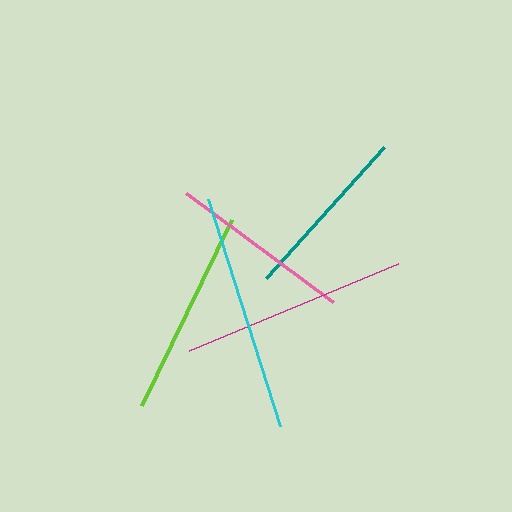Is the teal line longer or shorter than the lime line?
The lime line is longer than the teal line.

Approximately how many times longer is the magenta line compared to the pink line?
The magenta line is approximately 1.2 times the length of the pink line.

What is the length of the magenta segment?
The magenta segment is approximately 226 pixels long.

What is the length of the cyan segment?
The cyan segment is approximately 238 pixels long.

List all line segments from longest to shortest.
From longest to shortest: cyan, magenta, lime, pink, teal.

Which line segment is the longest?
The cyan line is the longest at approximately 238 pixels.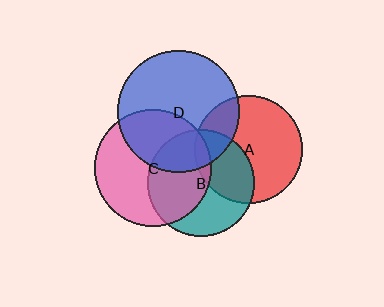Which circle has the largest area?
Circle D (blue).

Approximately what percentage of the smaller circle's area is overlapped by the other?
Approximately 20%.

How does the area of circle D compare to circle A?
Approximately 1.3 times.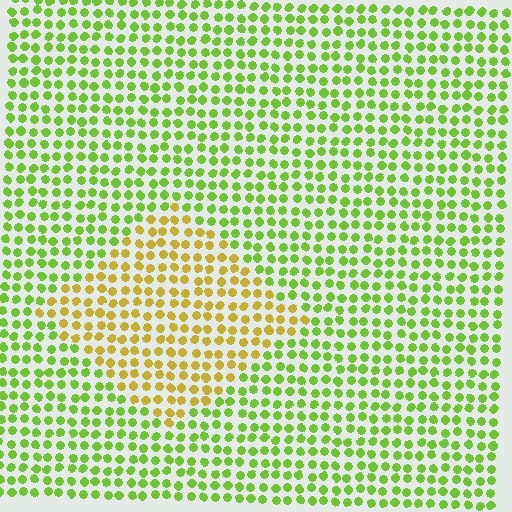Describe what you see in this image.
The image is filled with small lime elements in a uniform arrangement. A diamond-shaped region is visible where the elements are tinted to a slightly different hue, forming a subtle color boundary.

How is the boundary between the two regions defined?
The boundary is defined purely by a slight shift in hue (about 44 degrees). Spacing, size, and orientation are identical on both sides.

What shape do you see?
I see a diamond.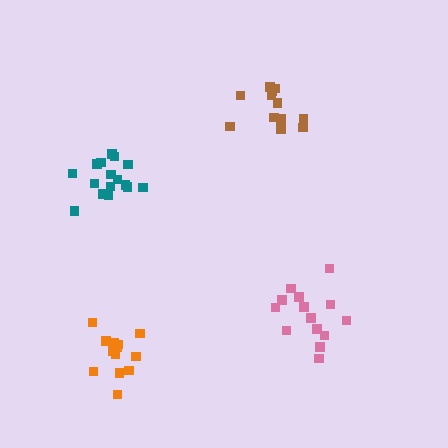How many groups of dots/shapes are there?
There are 4 groups.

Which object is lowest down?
The orange cluster is bottommost.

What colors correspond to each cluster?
The clusters are colored: teal, pink, brown, orange.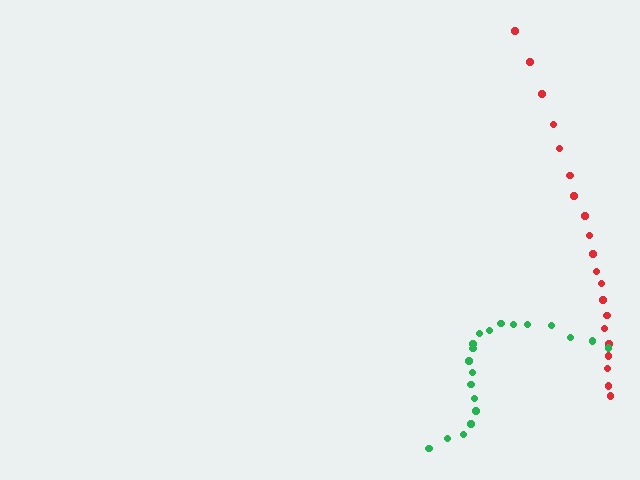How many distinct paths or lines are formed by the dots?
There are 2 distinct paths.